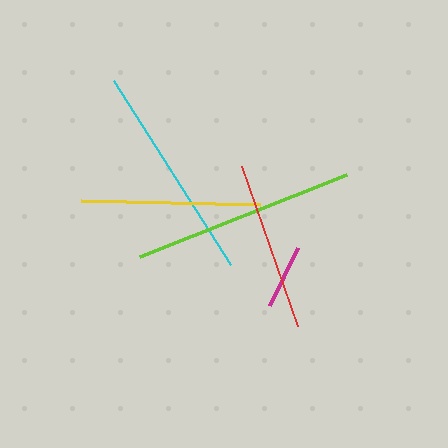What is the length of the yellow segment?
The yellow segment is approximately 179 pixels long.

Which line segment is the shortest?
The magenta line is the shortest at approximately 65 pixels.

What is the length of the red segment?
The red segment is approximately 169 pixels long.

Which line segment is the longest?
The lime line is the longest at approximately 222 pixels.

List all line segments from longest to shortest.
From longest to shortest: lime, cyan, yellow, red, magenta.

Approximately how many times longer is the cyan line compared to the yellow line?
The cyan line is approximately 1.2 times the length of the yellow line.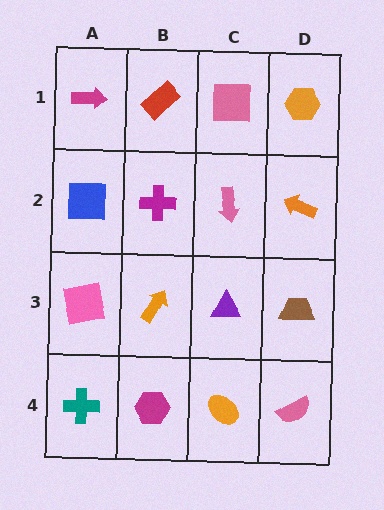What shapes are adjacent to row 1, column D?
An orange arrow (row 2, column D), a pink square (row 1, column C).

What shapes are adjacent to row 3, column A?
A blue square (row 2, column A), a teal cross (row 4, column A), an orange arrow (row 3, column B).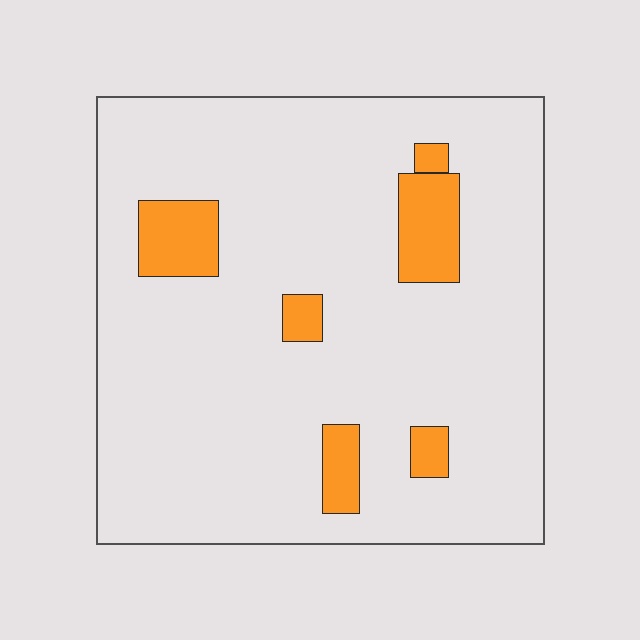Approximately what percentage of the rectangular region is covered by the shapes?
Approximately 10%.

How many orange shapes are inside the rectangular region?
6.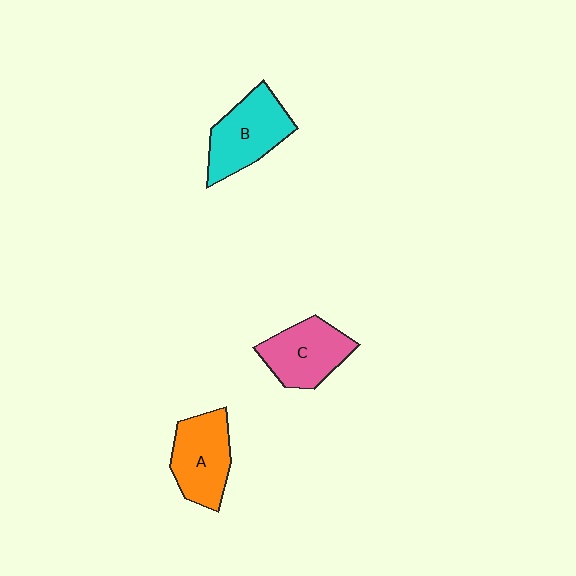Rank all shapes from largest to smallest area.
From largest to smallest: B (cyan), A (orange), C (pink).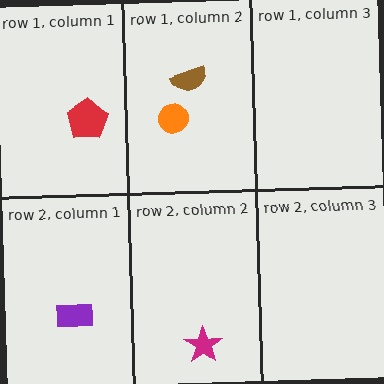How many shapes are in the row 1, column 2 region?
2.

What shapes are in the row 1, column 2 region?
The brown semicircle, the orange circle.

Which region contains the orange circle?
The row 1, column 2 region.